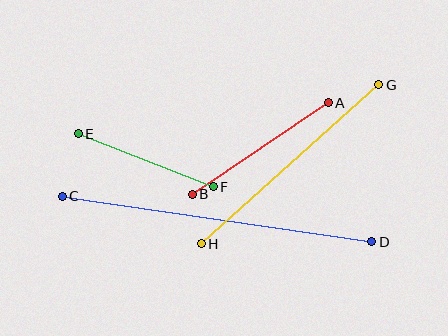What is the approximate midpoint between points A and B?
The midpoint is at approximately (260, 148) pixels.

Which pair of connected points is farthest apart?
Points C and D are farthest apart.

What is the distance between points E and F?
The distance is approximately 145 pixels.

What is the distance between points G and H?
The distance is approximately 238 pixels.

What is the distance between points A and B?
The distance is approximately 164 pixels.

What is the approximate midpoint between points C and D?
The midpoint is at approximately (217, 219) pixels.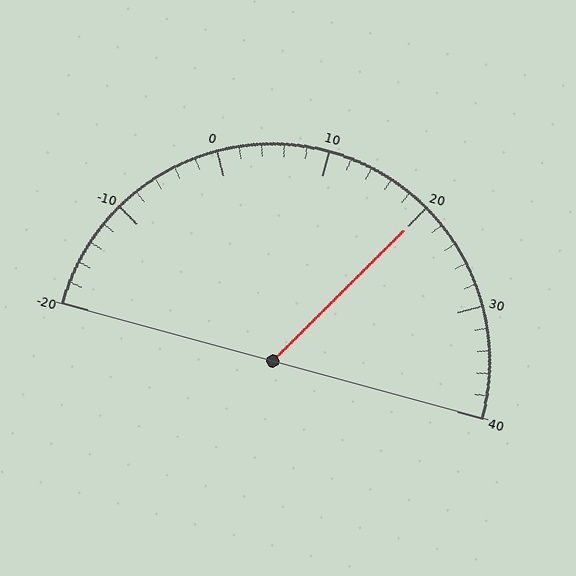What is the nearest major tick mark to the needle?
The nearest major tick mark is 20.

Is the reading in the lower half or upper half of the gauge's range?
The reading is in the upper half of the range (-20 to 40).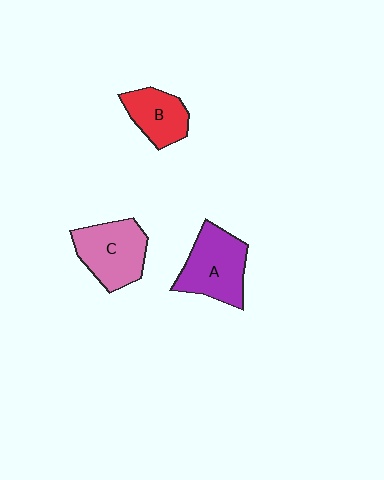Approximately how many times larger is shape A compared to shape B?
Approximately 1.4 times.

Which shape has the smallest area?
Shape B (red).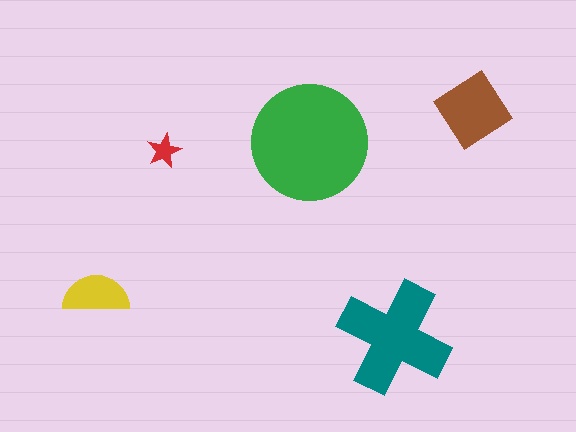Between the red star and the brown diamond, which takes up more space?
The brown diamond.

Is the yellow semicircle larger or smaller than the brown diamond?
Smaller.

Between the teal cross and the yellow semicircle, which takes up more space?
The teal cross.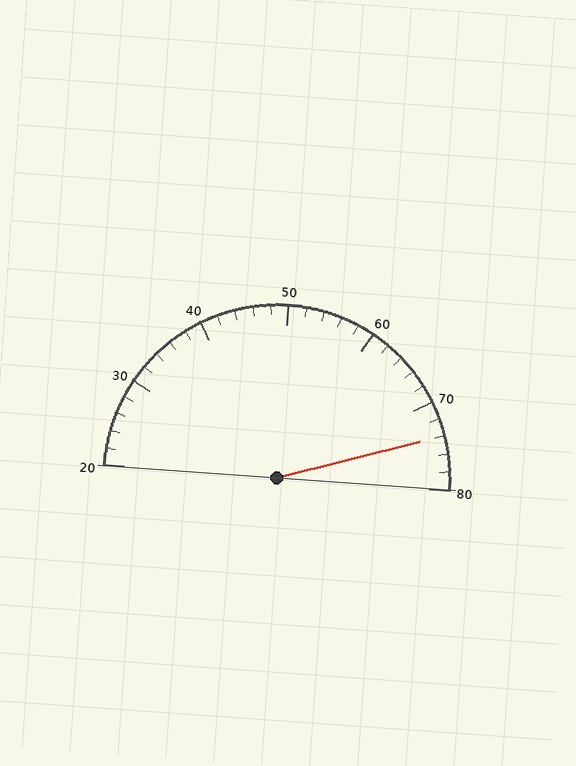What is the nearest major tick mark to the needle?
The nearest major tick mark is 70.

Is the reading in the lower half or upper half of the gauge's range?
The reading is in the upper half of the range (20 to 80).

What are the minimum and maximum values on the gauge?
The gauge ranges from 20 to 80.